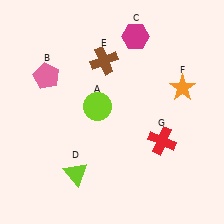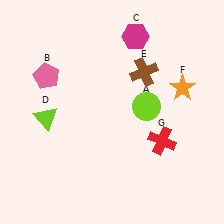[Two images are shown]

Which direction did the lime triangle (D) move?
The lime triangle (D) moved up.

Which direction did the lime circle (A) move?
The lime circle (A) moved right.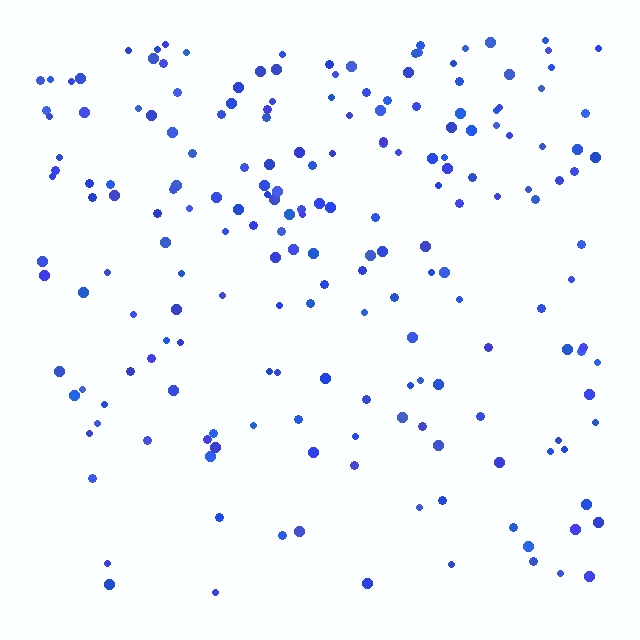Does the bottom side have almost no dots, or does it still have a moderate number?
Still a moderate number, just noticeably fewer than the top.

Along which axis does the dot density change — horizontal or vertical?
Vertical.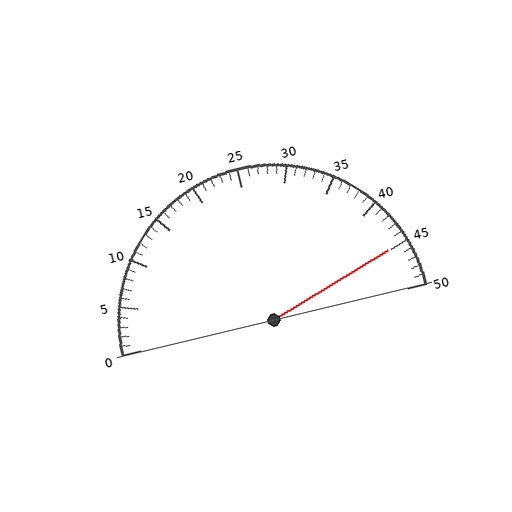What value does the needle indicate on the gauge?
The needle indicates approximately 45.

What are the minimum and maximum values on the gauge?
The gauge ranges from 0 to 50.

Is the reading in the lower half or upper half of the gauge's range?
The reading is in the upper half of the range (0 to 50).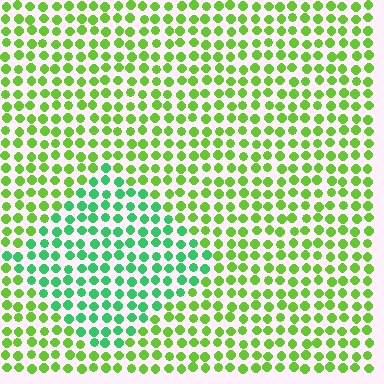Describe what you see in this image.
The image is filled with small lime elements in a uniform arrangement. A diamond-shaped region is visible where the elements are tinted to a slightly different hue, forming a subtle color boundary.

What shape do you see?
I see a diamond.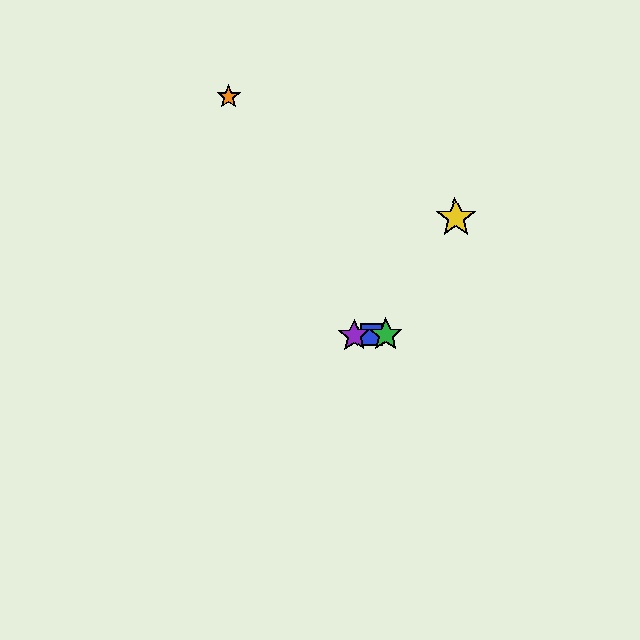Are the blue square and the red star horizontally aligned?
Yes, both are at y≈335.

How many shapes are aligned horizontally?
4 shapes (the red star, the blue square, the green star, the purple star) are aligned horizontally.